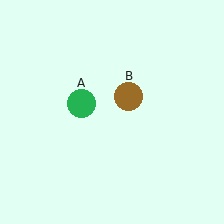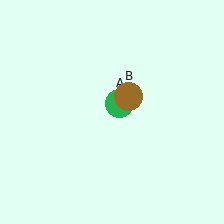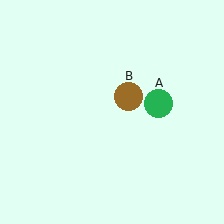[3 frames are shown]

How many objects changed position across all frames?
1 object changed position: green circle (object A).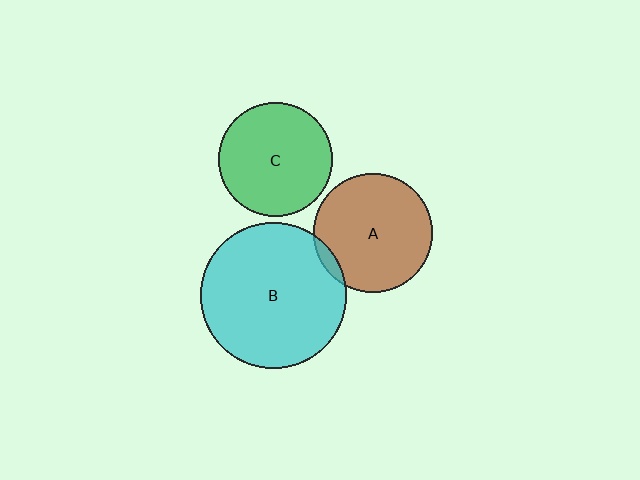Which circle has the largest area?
Circle B (cyan).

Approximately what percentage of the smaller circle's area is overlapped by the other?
Approximately 5%.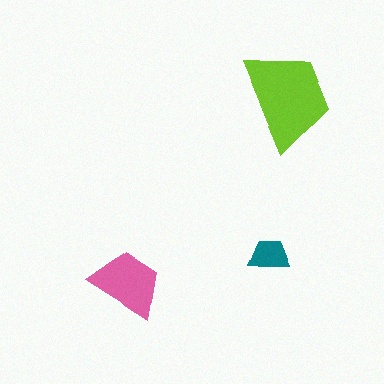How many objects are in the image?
There are 3 objects in the image.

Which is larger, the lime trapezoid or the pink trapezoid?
The lime one.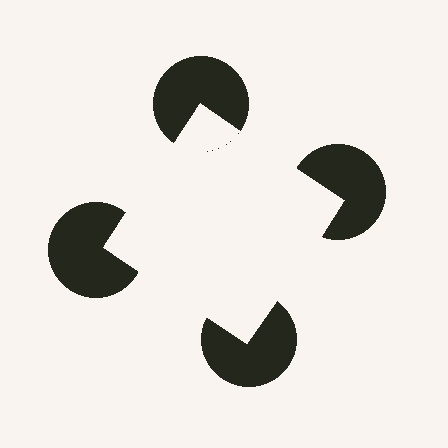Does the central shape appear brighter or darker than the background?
It typically appears slightly brighter than the background, even though no actual brightness change is drawn.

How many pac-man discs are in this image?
There are 4 — one at each vertex of the illusory square.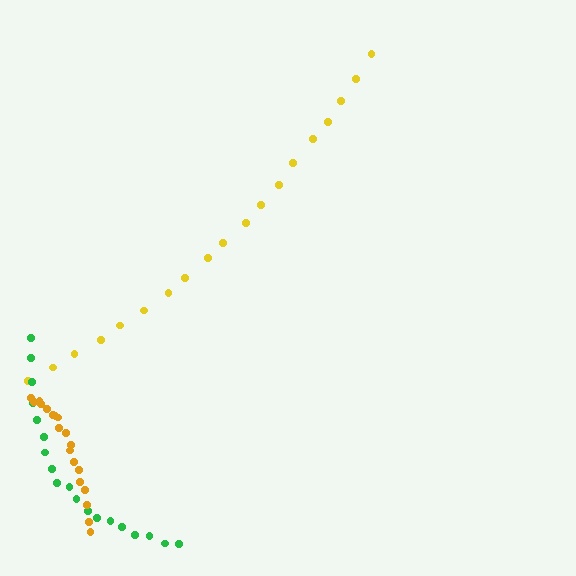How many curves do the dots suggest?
There are 3 distinct paths.